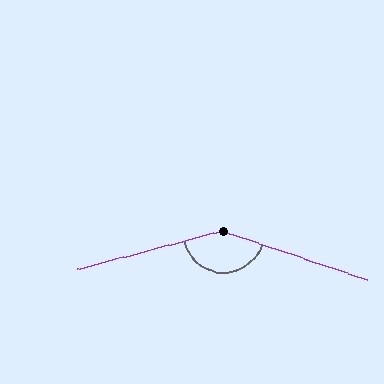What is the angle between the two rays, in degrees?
Approximately 147 degrees.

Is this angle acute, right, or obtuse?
It is obtuse.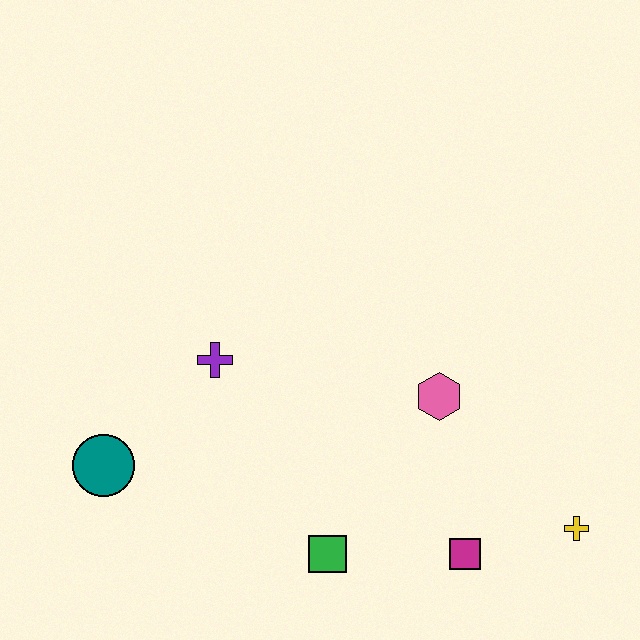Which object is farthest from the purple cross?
The yellow cross is farthest from the purple cross.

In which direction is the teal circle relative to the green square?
The teal circle is to the left of the green square.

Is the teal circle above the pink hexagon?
No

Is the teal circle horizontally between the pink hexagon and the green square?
No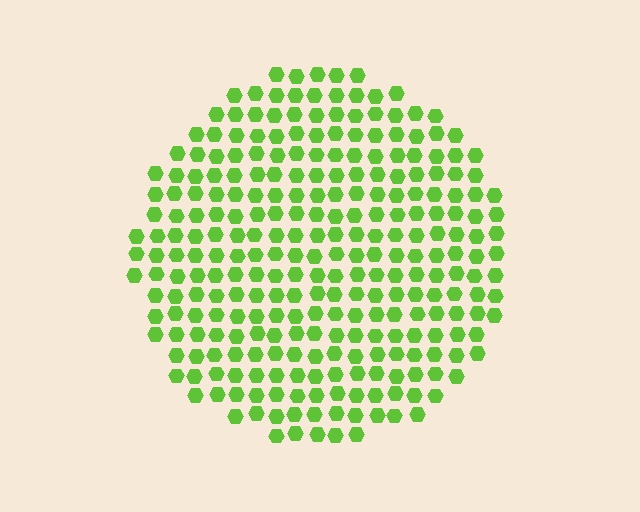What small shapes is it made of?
It is made of small hexagons.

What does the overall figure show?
The overall figure shows a circle.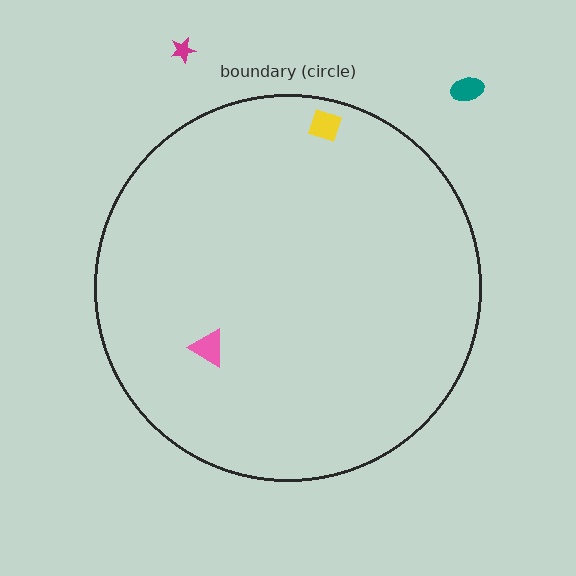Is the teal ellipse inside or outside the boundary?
Outside.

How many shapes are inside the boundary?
2 inside, 2 outside.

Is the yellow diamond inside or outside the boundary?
Inside.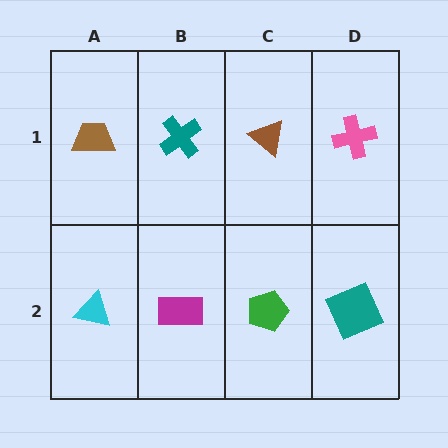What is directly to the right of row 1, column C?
A pink cross.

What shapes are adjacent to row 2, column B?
A teal cross (row 1, column B), a cyan triangle (row 2, column A), a green pentagon (row 2, column C).